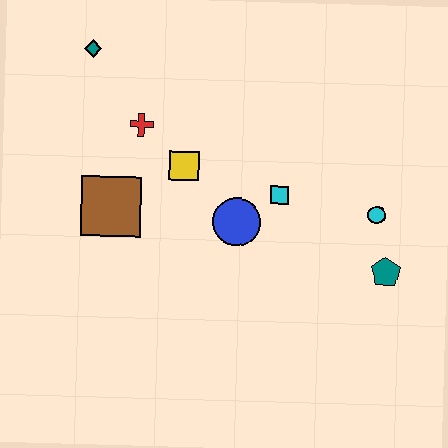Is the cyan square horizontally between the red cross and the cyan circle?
Yes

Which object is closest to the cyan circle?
The teal pentagon is closest to the cyan circle.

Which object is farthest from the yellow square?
The teal pentagon is farthest from the yellow square.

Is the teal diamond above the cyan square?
Yes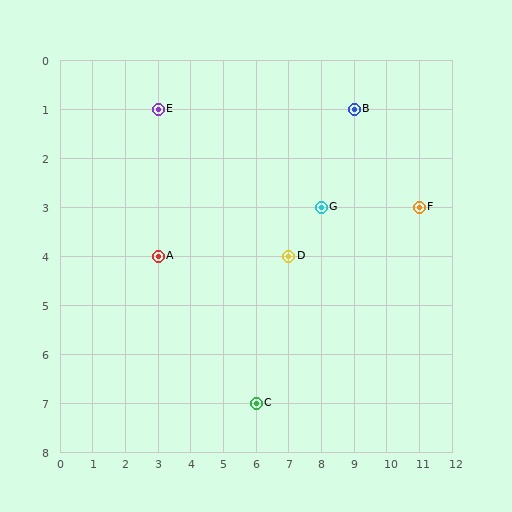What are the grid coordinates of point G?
Point G is at grid coordinates (8, 3).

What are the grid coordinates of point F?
Point F is at grid coordinates (11, 3).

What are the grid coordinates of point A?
Point A is at grid coordinates (3, 4).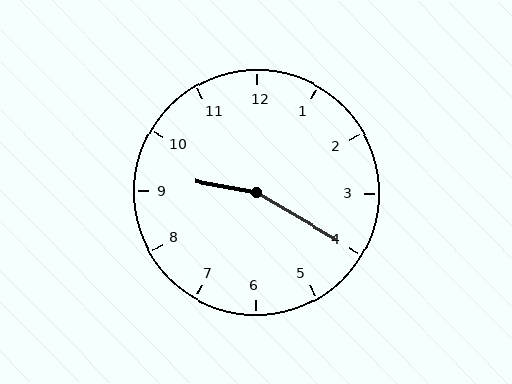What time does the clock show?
9:20.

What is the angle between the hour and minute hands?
Approximately 160 degrees.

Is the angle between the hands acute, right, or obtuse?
It is obtuse.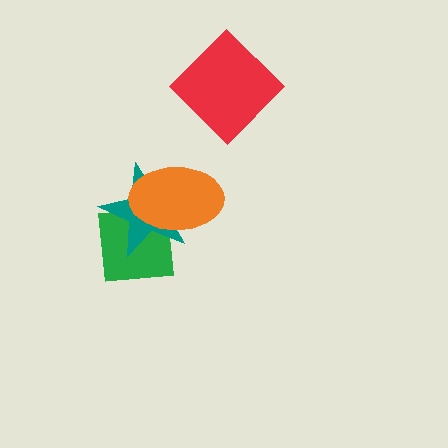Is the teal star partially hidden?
Yes, it is partially covered by another shape.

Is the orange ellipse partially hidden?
No, no other shape covers it.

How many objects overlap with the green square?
2 objects overlap with the green square.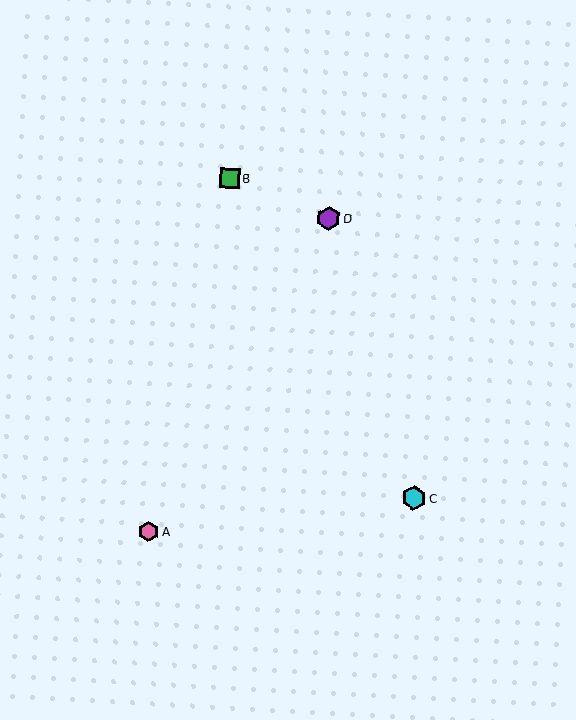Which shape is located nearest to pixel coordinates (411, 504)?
The cyan hexagon (labeled C) at (414, 498) is nearest to that location.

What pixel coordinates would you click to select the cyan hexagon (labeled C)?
Click at (414, 498) to select the cyan hexagon C.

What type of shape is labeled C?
Shape C is a cyan hexagon.